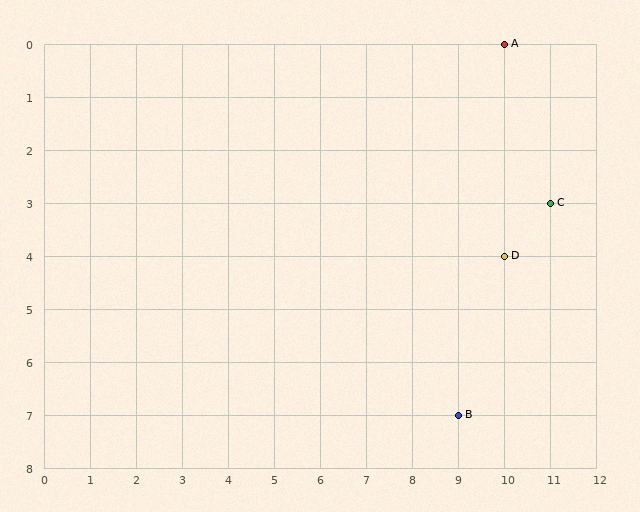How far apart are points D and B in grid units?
Points D and B are 1 column and 3 rows apart (about 3.2 grid units diagonally).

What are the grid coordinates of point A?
Point A is at grid coordinates (10, 0).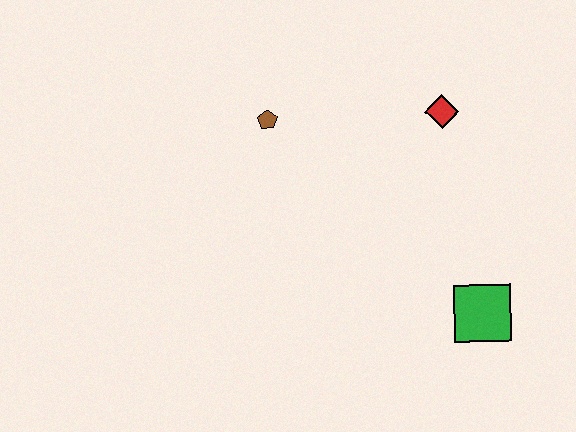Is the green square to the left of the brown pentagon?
No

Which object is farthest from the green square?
The brown pentagon is farthest from the green square.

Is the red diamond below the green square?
No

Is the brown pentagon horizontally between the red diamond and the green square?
No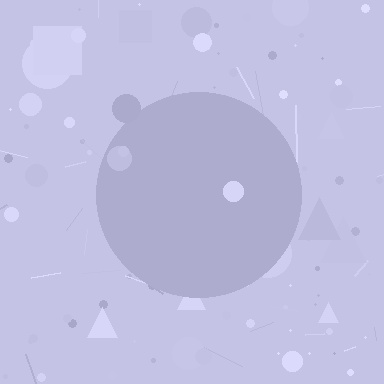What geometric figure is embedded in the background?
A circle is embedded in the background.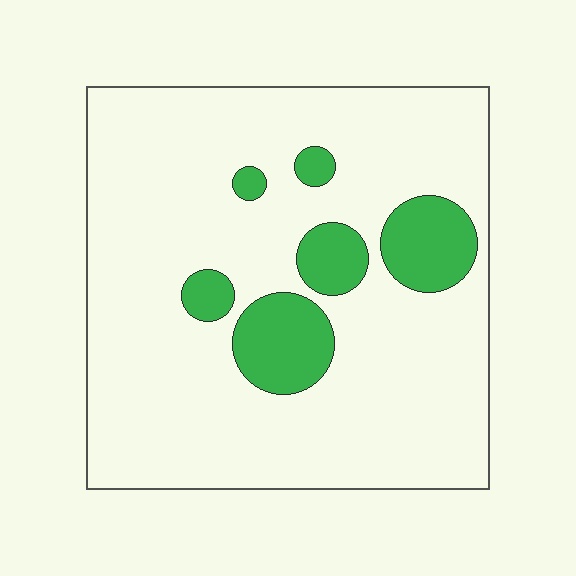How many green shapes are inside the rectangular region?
6.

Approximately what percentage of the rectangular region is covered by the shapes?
Approximately 15%.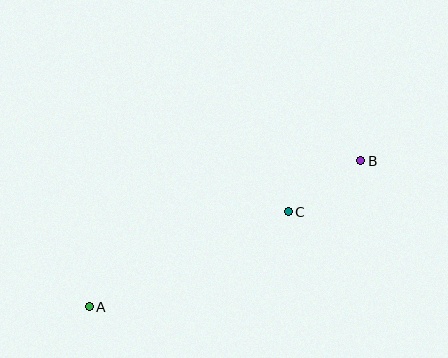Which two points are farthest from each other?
Points A and B are farthest from each other.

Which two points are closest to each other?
Points B and C are closest to each other.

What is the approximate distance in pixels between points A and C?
The distance between A and C is approximately 221 pixels.